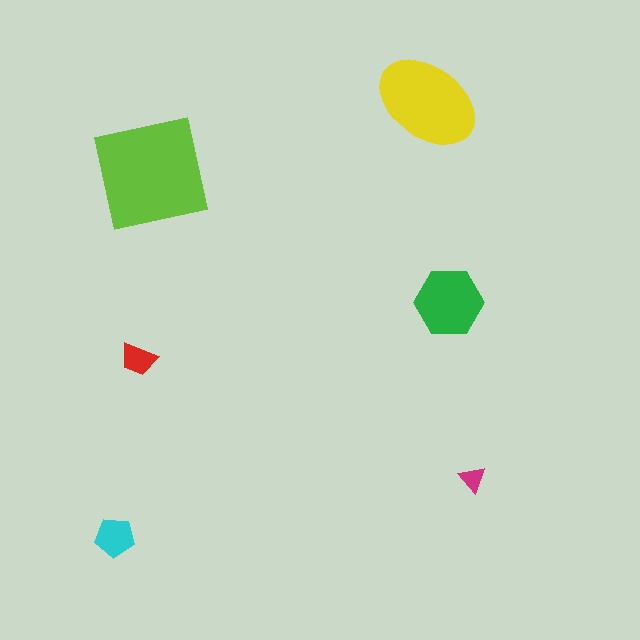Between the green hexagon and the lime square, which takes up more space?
The lime square.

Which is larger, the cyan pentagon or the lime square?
The lime square.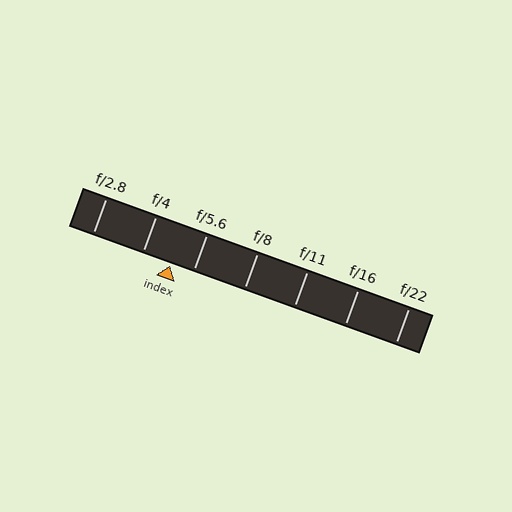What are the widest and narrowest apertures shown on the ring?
The widest aperture shown is f/2.8 and the narrowest is f/22.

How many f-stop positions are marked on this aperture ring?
There are 7 f-stop positions marked.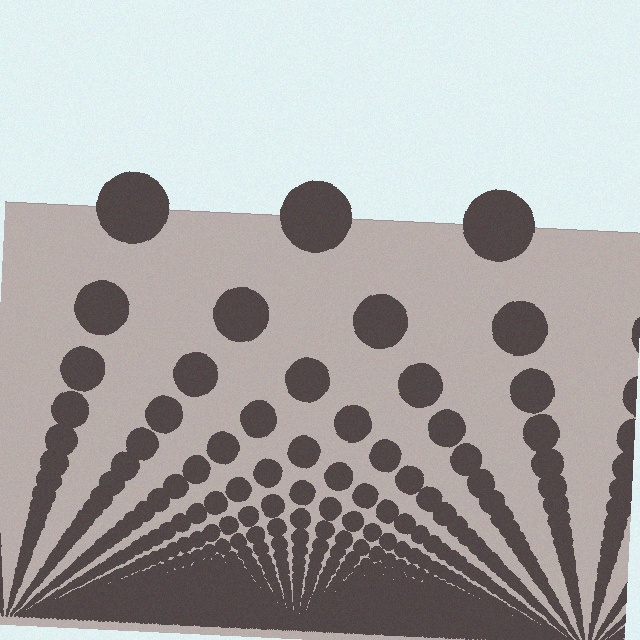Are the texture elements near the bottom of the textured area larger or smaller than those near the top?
Smaller. The gradient is inverted — elements near the bottom are smaller and denser.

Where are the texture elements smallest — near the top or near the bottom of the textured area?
Near the bottom.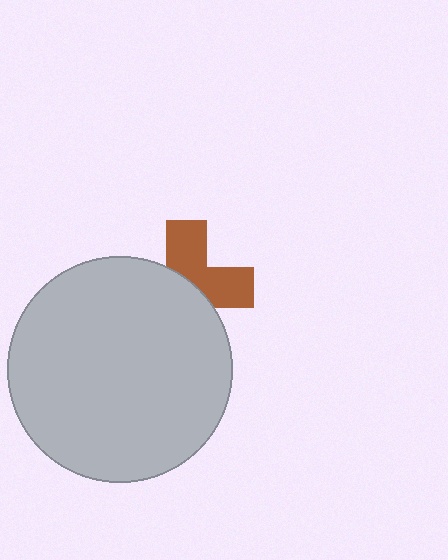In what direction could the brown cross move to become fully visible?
The brown cross could move toward the upper-right. That would shift it out from behind the light gray circle entirely.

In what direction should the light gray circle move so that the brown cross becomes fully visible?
The light gray circle should move toward the lower-left. That is the shortest direction to clear the overlap and leave the brown cross fully visible.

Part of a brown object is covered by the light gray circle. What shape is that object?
It is a cross.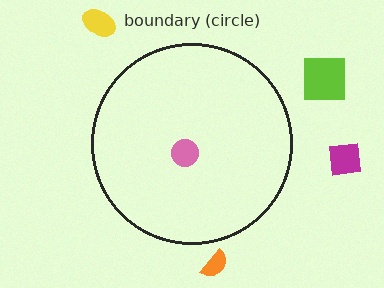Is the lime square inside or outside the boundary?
Outside.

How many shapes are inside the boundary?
1 inside, 4 outside.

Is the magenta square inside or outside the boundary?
Outside.